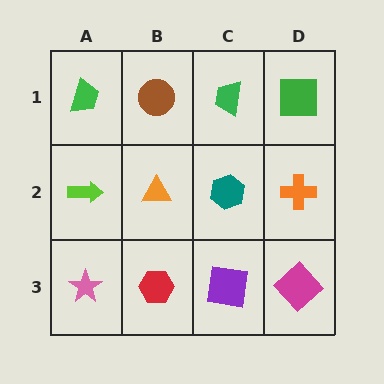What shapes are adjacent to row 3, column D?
An orange cross (row 2, column D), a purple square (row 3, column C).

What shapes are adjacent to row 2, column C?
A green trapezoid (row 1, column C), a purple square (row 3, column C), an orange triangle (row 2, column B), an orange cross (row 2, column D).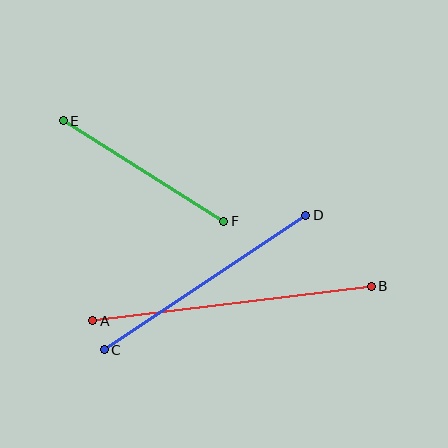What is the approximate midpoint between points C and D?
The midpoint is at approximately (205, 282) pixels.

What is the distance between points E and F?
The distance is approximately 189 pixels.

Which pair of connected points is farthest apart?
Points A and B are farthest apart.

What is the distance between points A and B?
The distance is approximately 280 pixels.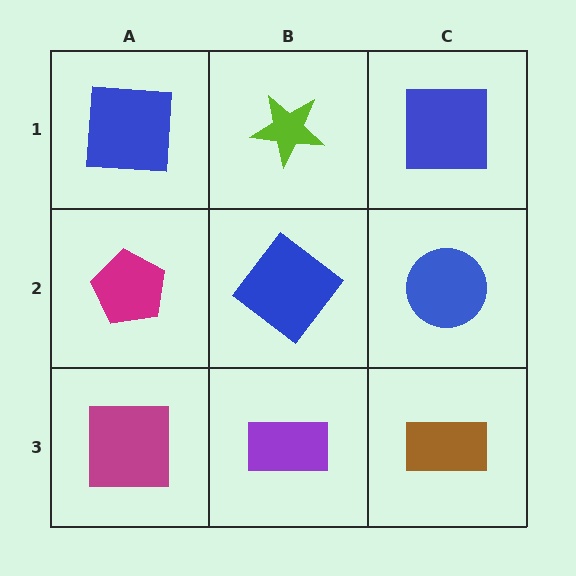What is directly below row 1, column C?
A blue circle.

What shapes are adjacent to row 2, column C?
A blue square (row 1, column C), a brown rectangle (row 3, column C), a blue diamond (row 2, column B).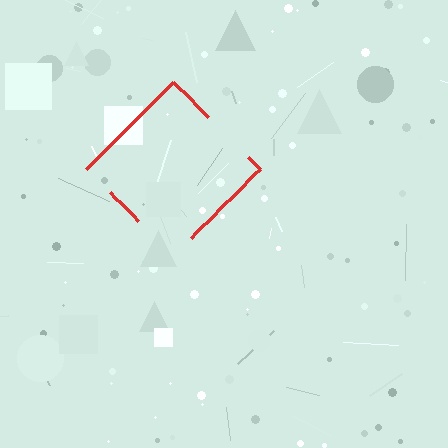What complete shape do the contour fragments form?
The contour fragments form a diamond.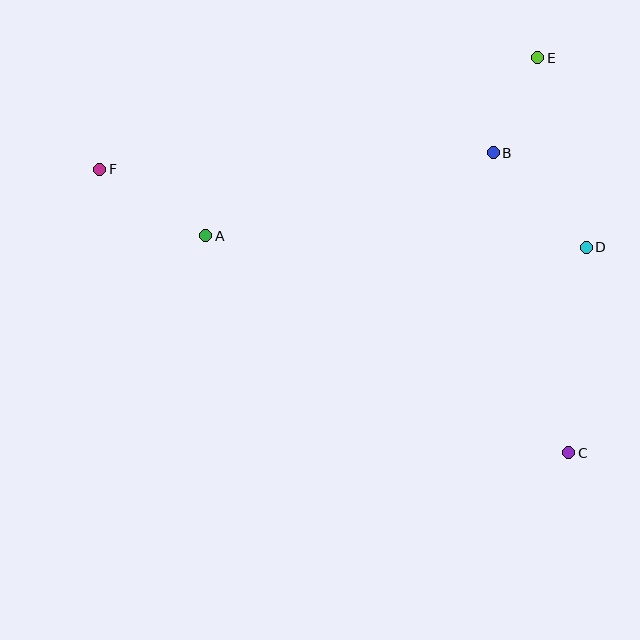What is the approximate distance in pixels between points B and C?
The distance between B and C is approximately 309 pixels.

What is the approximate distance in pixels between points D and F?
The distance between D and F is approximately 493 pixels.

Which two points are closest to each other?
Points B and E are closest to each other.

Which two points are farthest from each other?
Points C and F are farthest from each other.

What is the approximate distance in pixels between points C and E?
The distance between C and E is approximately 396 pixels.